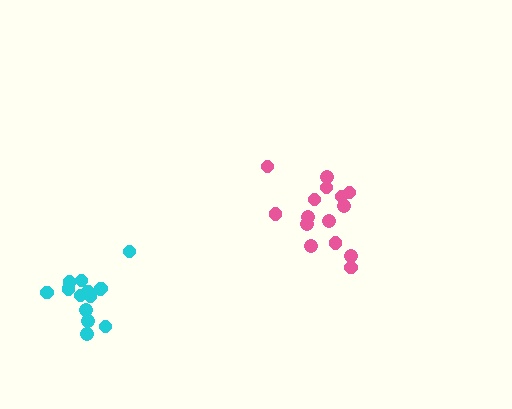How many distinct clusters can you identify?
There are 2 distinct clusters.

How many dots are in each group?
Group 1: 14 dots, Group 2: 15 dots (29 total).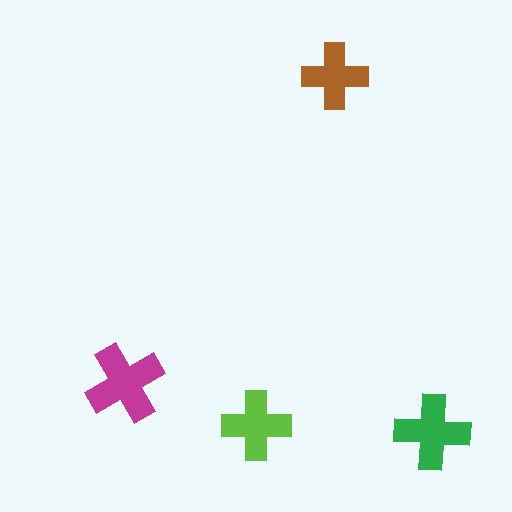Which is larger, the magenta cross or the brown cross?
The magenta one.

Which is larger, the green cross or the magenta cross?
The magenta one.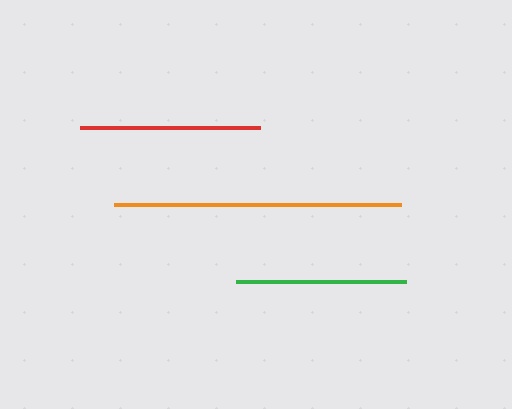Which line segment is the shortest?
The green line is the shortest at approximately 170 pixels.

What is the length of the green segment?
The green segment is approximately 170 pixels long.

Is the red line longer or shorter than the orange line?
The orange line is longer than the red line.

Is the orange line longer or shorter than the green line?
The orange line is longer than the green line.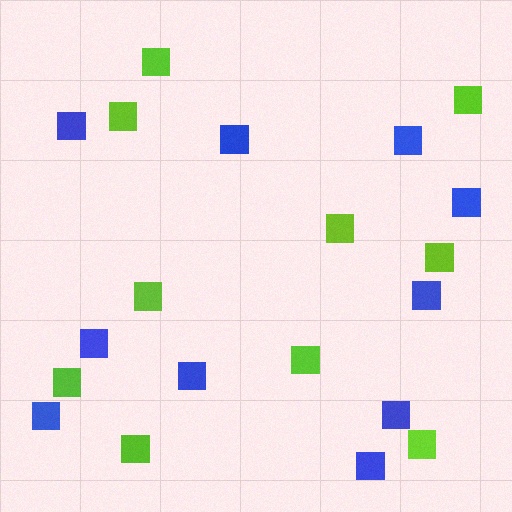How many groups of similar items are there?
There are 2 groups: one group of lime squares (10) and one group of blue squares (10).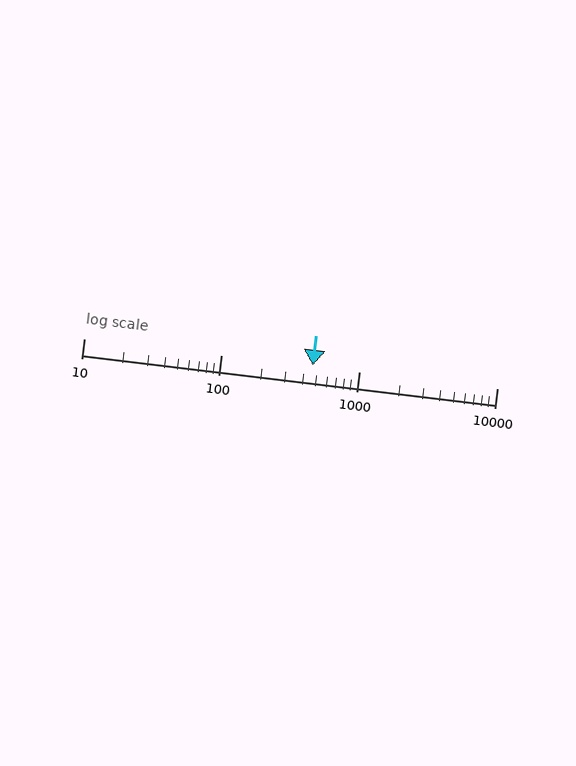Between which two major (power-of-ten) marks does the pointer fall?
The pointer is between 100 and 1000.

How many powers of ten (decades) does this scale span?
The scale spans 3 decades, from 10 to 10000.